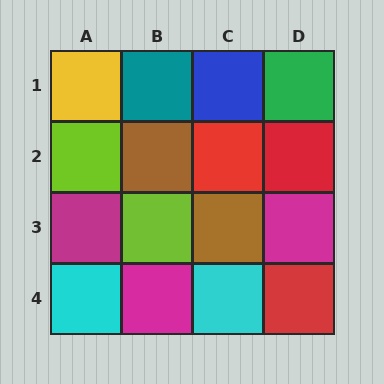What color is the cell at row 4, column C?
Cyan.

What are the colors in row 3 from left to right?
Magenta, lime, brown, magenta.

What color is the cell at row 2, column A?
Lime.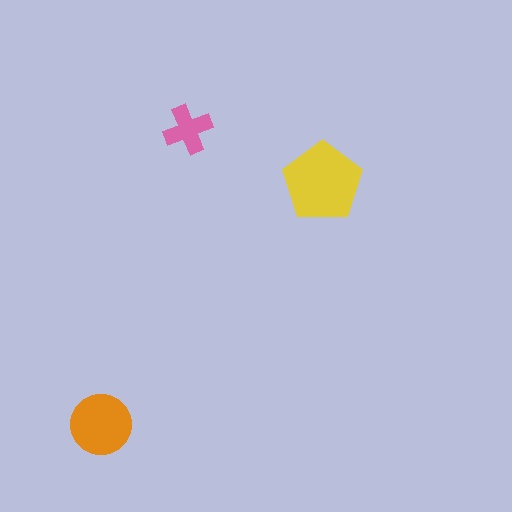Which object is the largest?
The yellow pentagon.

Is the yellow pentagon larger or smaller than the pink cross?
Larger.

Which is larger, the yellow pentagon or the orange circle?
The yellow pentagon.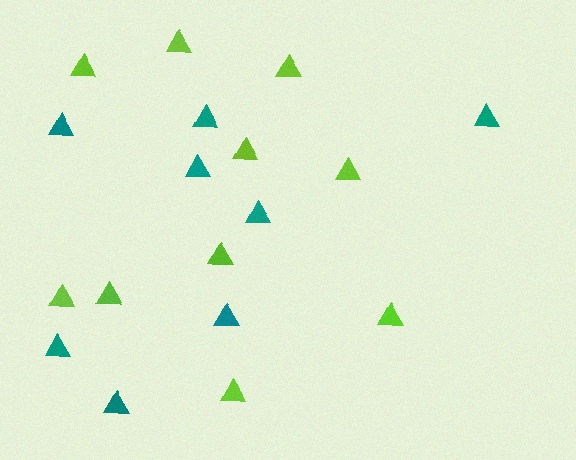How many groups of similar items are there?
There are 2 groups: one group of teal triangles (8) and one group of lime triangles (10).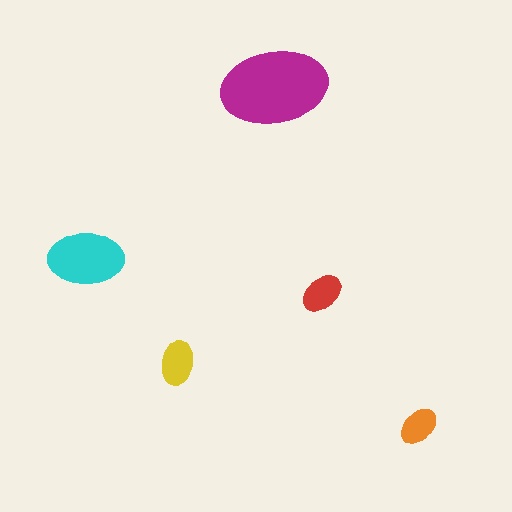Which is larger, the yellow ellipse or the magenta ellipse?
The magenta one.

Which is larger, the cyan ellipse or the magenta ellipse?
The magenta one.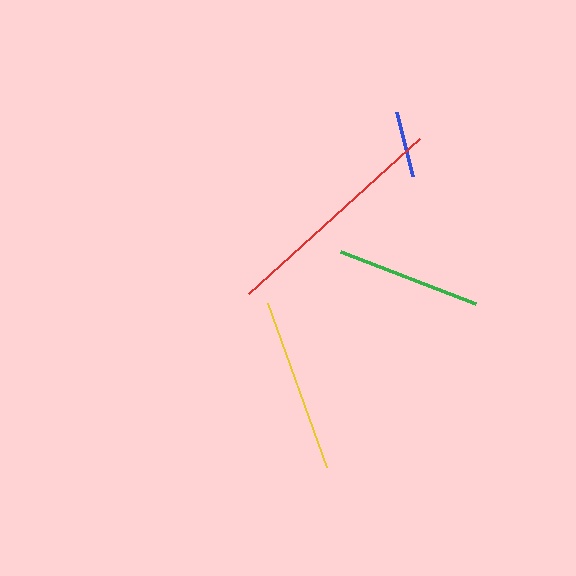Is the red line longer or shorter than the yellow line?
The red line is longer than the yellow line.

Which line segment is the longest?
The red line is the longest at approximately 231 pixels.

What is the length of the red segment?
The red segment is approximately 231 pixels long.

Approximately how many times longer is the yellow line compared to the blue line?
The yellow line is approximately 2.6 times the length of the blue line.